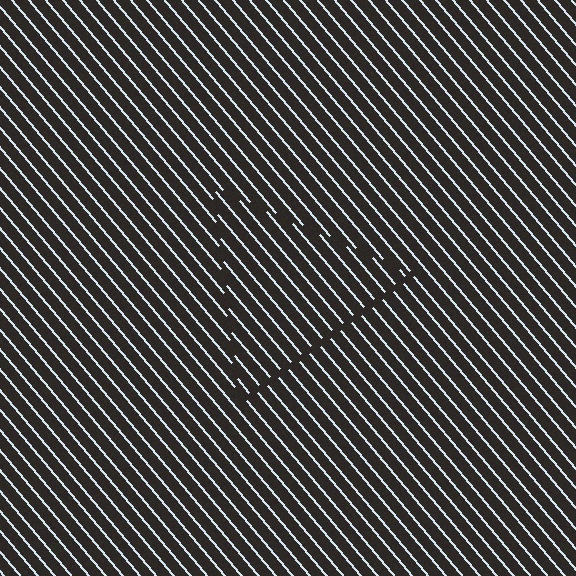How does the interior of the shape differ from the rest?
The interior of the shape contains the same grating, shifted by half a period — the contour is defined by the phase discontinuity where line-ends from the inner and outer gratings abut.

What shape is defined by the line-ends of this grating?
An illusory triangle. The interior of the shape contains the same grating, shifted by half a period — the contour is defined by the phase discontinuity where line-ends from the inner and outer gratings abut.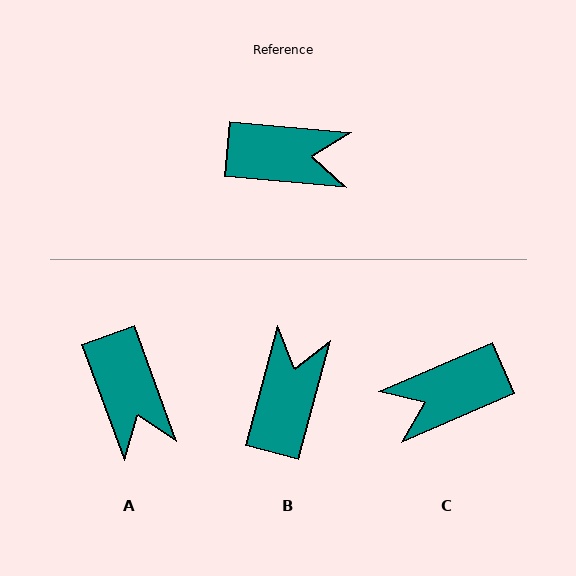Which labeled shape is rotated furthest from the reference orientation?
C, about 151 degrees away.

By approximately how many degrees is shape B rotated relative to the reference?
Approximately 80 degrees counter-clockwise.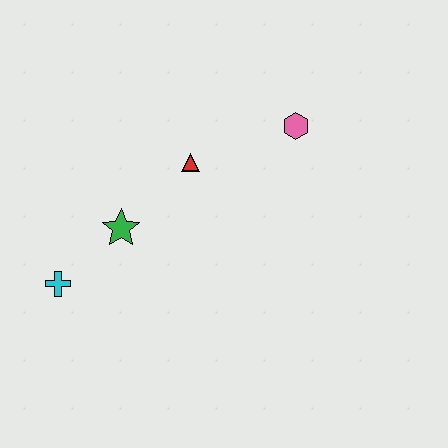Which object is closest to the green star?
The cyan cross is closest to the green star.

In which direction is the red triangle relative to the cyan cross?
The red triangle is to the right of the cyan cross.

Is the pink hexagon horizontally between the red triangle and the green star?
No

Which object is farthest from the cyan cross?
The pink hexagon is farthest from the cyan cross.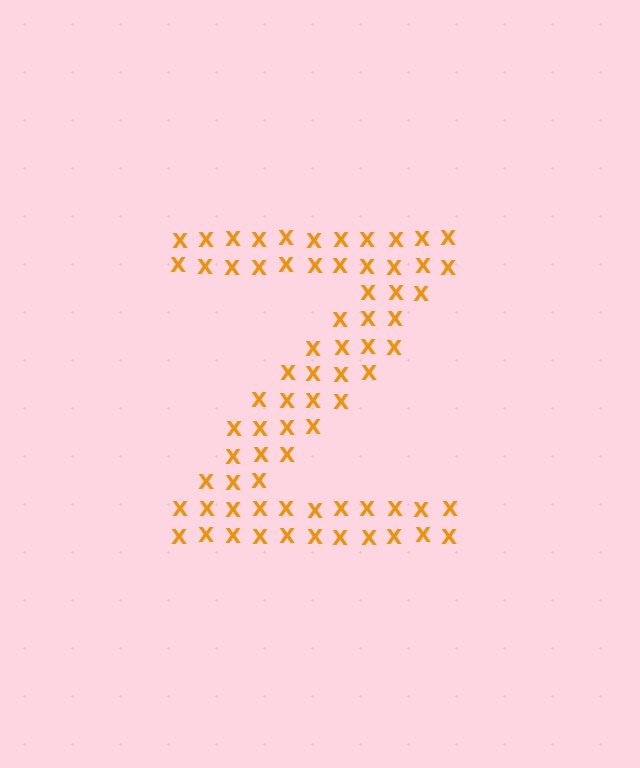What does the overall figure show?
The overall figure shows the letter Z.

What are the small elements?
The small elements are letter X's.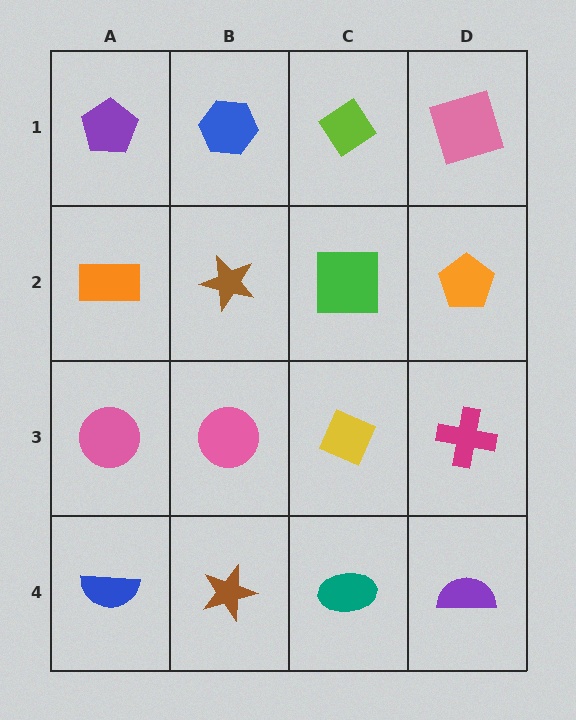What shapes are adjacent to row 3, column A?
An orange rectangle (row 2, column A), a blue semicircle (row 4, column A), a pink circle (row 3, column B).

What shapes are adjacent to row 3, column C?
A green square (row 2, column C), a teal ellipse (row 4, column C), a pink circle (row 3, column B), a magenta cross (row 3, column D).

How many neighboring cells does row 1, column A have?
2.